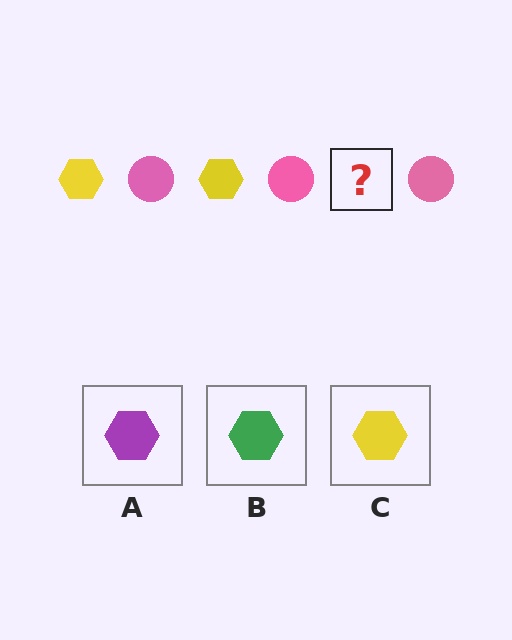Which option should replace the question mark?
Option C.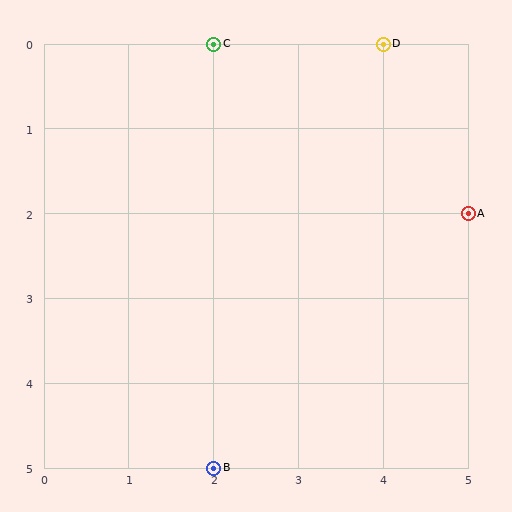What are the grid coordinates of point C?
Point C is at grid coordinates (2, 0).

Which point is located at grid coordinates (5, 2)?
Point A is at (5, 2).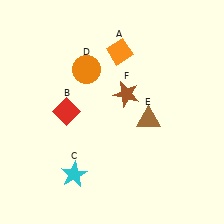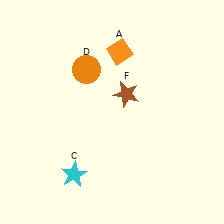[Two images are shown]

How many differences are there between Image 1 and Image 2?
There are 2 differences between the two images.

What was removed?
The red diamond (B), the brown triangle (E) were removed in Image 2.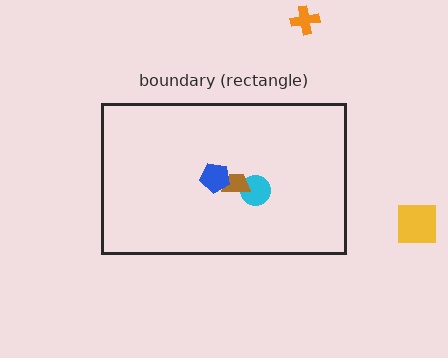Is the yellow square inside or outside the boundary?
Outside.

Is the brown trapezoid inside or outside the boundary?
Inside.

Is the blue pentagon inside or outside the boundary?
Inside.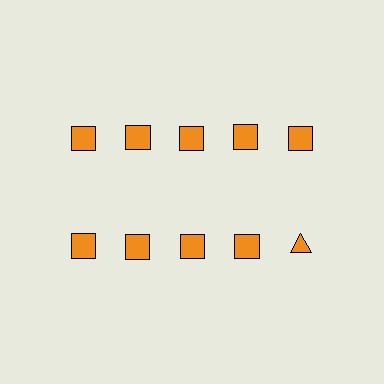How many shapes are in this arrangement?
There are 10 shapes arranged in a grid pattern.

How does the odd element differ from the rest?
It has a different shape: triangle instead of square.